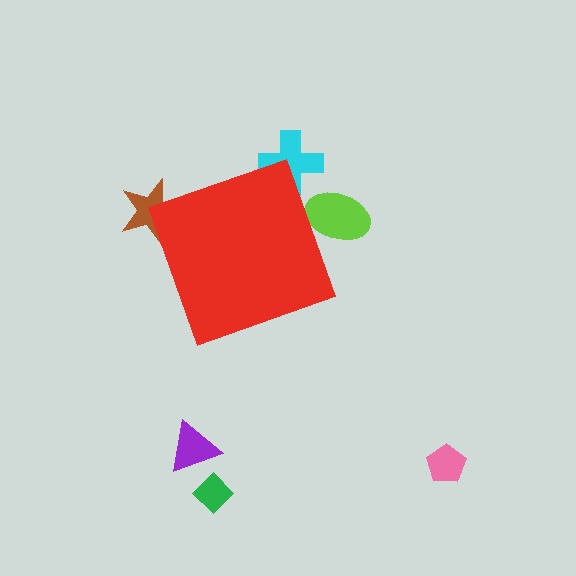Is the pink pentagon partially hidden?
No, the pink pentagon is fully visible.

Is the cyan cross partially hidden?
Yes, the cyan cross is partially hidden behind the red diamond.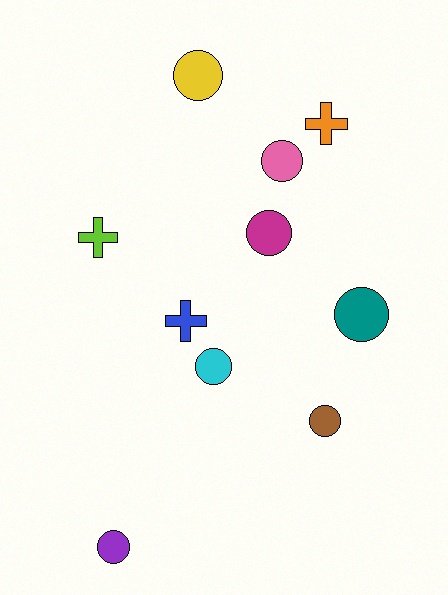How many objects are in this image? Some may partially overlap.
There are 10 objects.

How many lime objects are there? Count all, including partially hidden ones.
There is 1 lime object.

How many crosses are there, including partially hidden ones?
There are 3 crosses.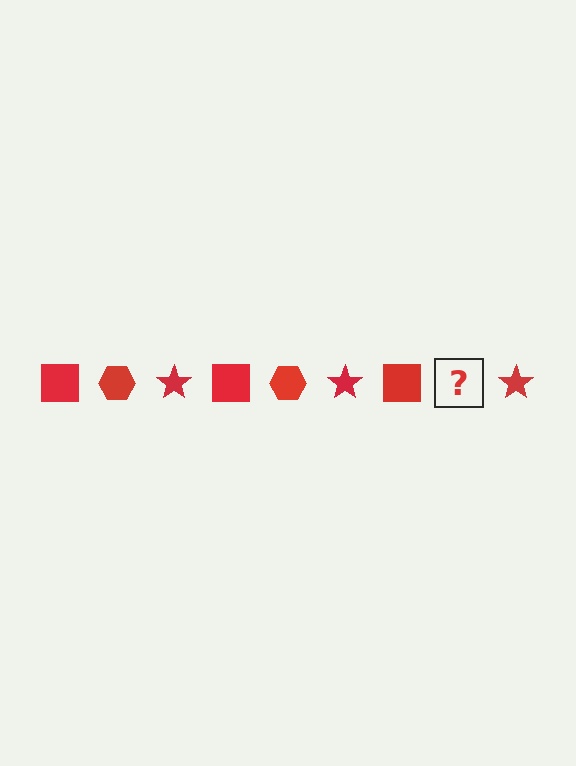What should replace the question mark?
The question mark should be replaced with a red hexagon.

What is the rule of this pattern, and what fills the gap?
The rule is that the pattern cycles through square, hexagon, star shapes in red. The gap should be filled with a red hexagon.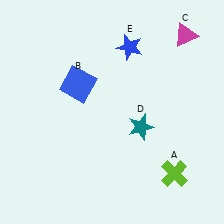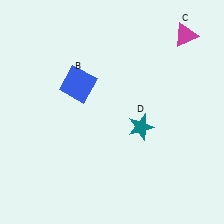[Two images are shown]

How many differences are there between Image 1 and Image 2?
There are 2 differences between the two images.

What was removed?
The blue star (E), the lime cross (A) were removed in Image 2.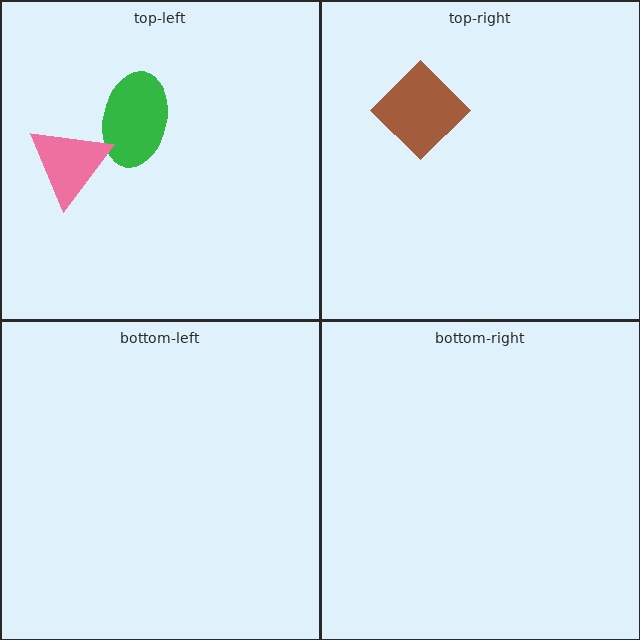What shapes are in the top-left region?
The green ellipse, the pink triangle.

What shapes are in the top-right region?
The brown diamond.